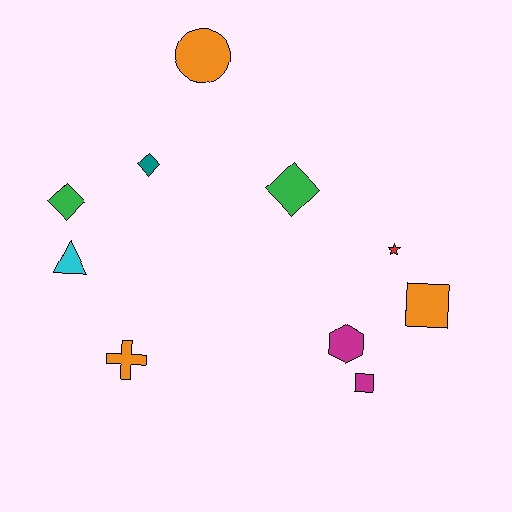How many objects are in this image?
There are 10 objects.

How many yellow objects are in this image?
There are no yellow objects.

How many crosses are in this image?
There is 1 cross.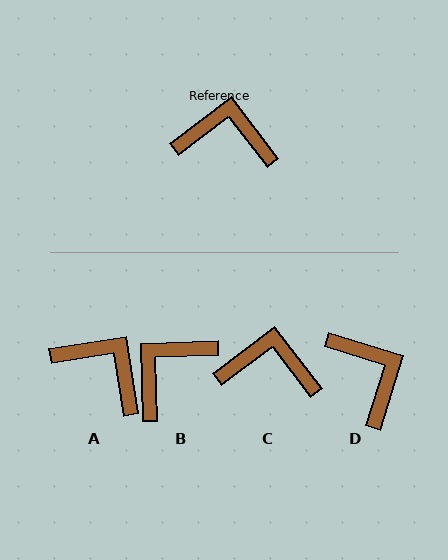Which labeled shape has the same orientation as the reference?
C.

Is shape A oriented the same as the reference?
No, it is off by about 29 degrees.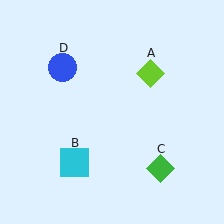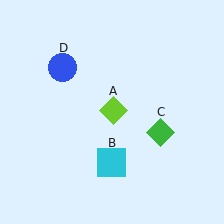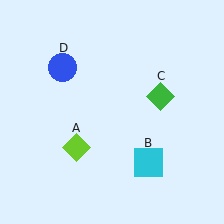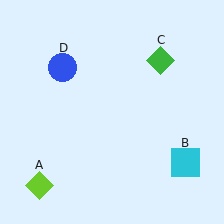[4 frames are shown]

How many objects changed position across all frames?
3 objects changed position: lime diamond (object A), cyan square (object B), green diamond (object C).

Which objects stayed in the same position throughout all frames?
Blue circle (object D) remained stationary.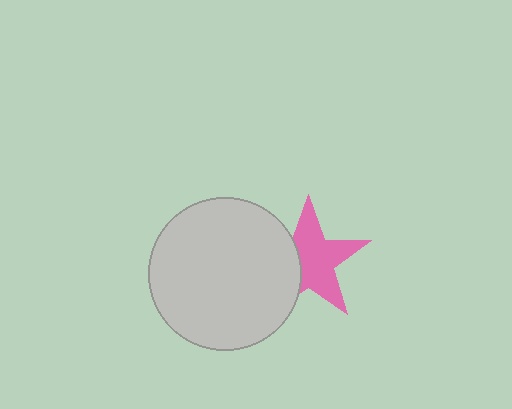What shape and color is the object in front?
The object in front is a light gray circle.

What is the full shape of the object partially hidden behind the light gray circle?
The partially hidden object is a pink star.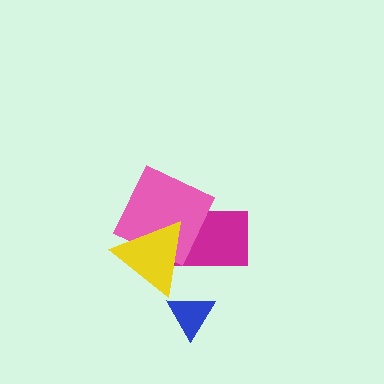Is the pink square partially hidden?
Yes, it is partially covered by another shape.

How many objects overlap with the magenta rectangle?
2 objects overlap with the magenta rectangle.